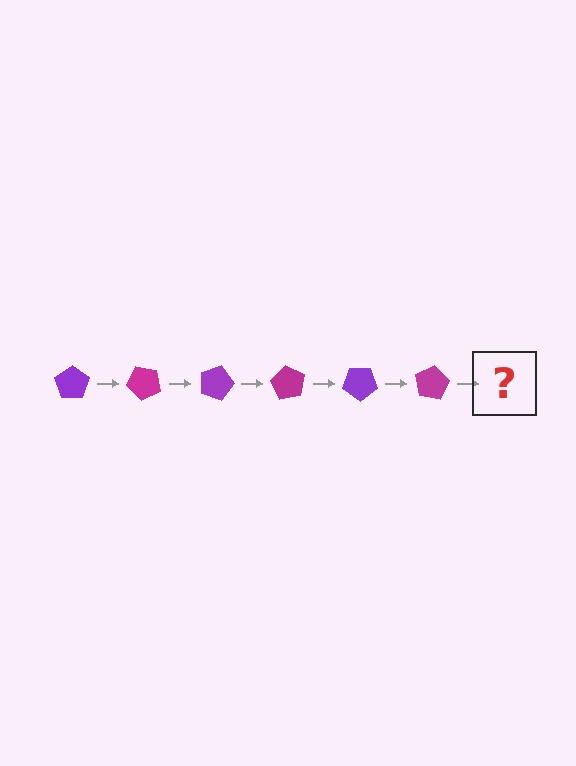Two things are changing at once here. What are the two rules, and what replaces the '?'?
The two rules are that it rotates 45 degrees each step and the color cycles through purple and magenta. The '?' should be a purple pentagon, rotated 270 degrees from the start.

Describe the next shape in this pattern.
It should be a purple pentagon, rotated 270 degrees from the start.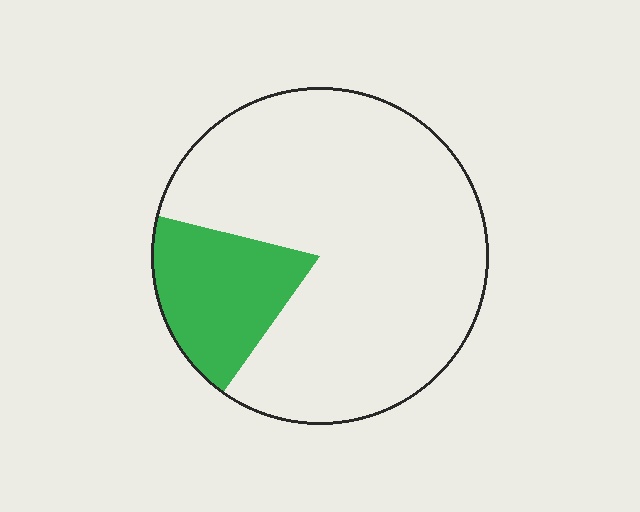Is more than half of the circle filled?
No.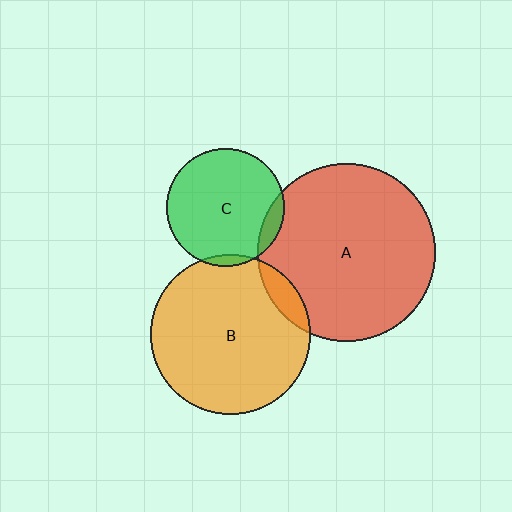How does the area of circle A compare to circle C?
Approximately 2.2 times.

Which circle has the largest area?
Circle A (red).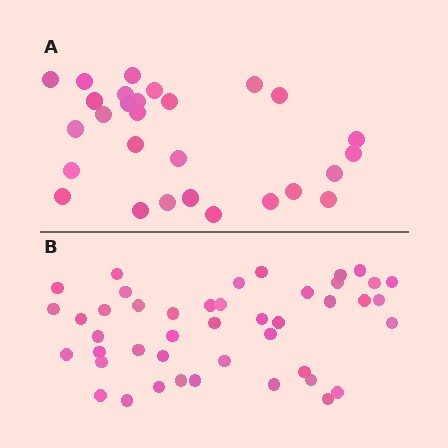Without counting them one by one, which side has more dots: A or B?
Region B (the bottom region) has more dots.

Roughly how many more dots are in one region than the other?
Region B has approximately 15 more dots than region A.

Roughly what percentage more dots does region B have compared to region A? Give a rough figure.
About 55% more.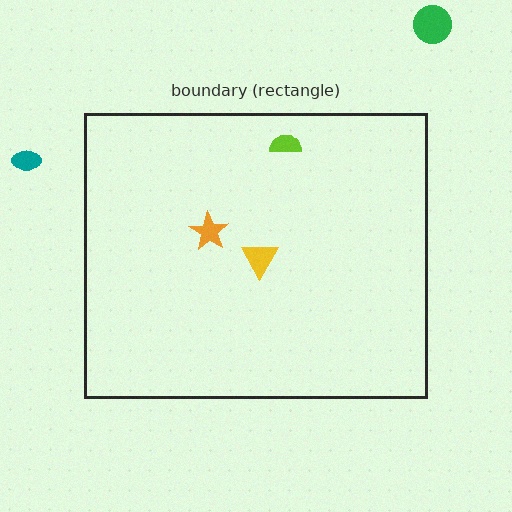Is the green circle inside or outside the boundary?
Outside.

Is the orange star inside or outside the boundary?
Inside.